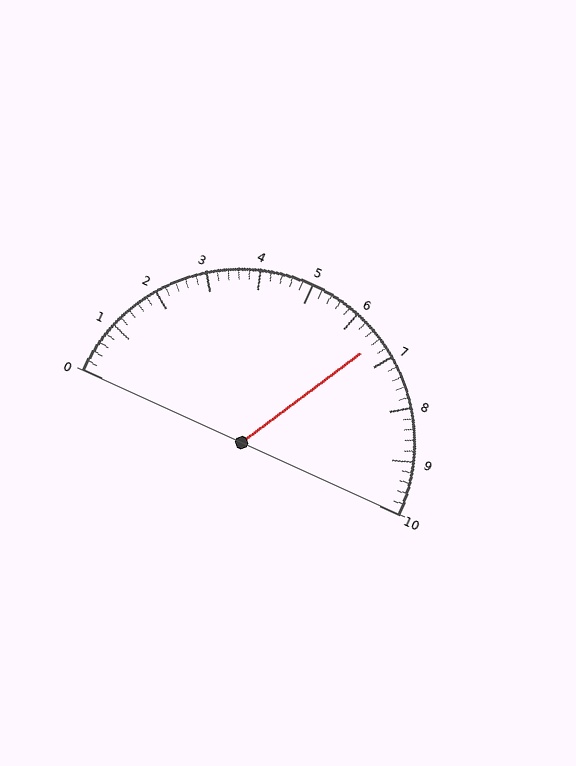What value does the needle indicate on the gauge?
The needle indicates approximately 6.6.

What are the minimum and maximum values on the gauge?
The gauge ranges from 0 to 10.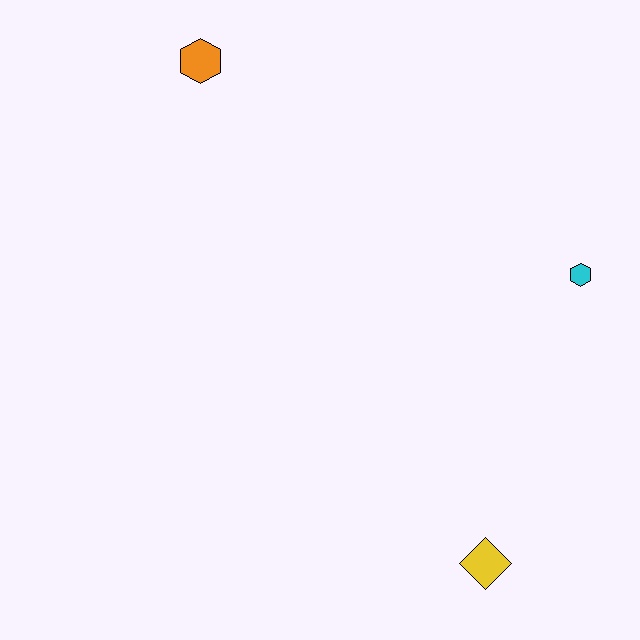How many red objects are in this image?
There are no red objects.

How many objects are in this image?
There are 3 objects.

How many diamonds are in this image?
There is 1 diamond.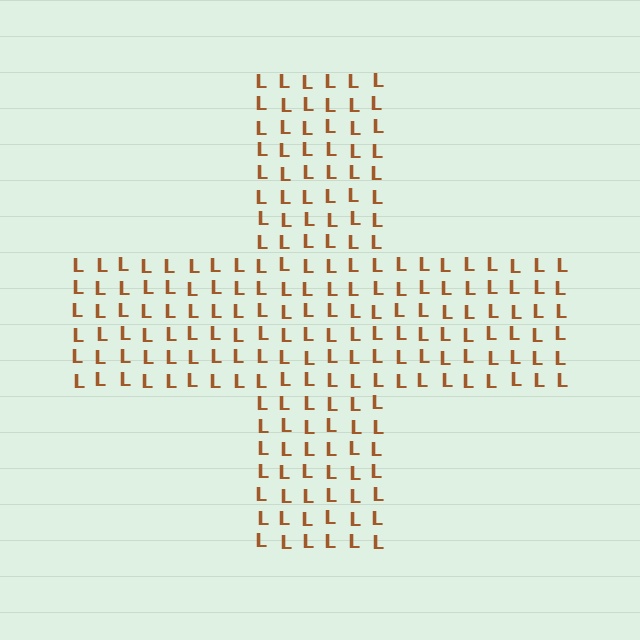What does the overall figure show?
The overall figure shows a cross.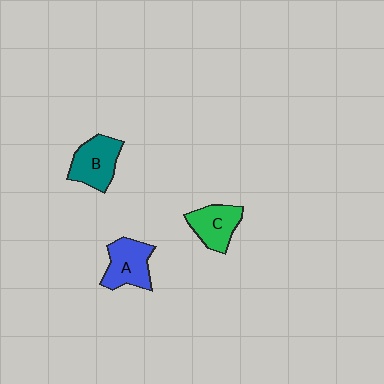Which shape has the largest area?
Shape B (teal).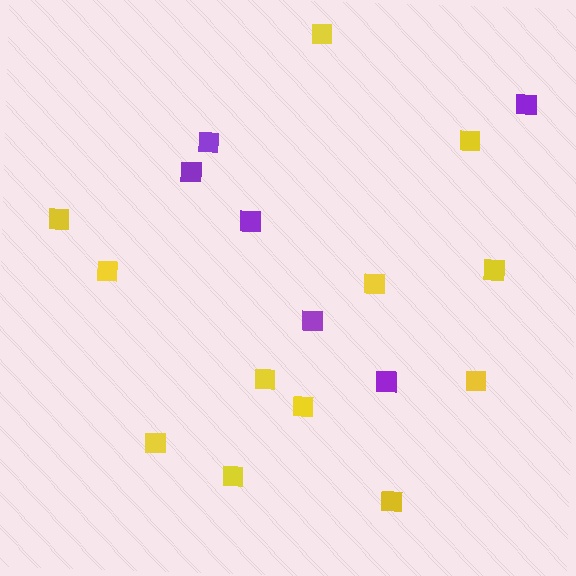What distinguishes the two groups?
There are 2 groups: one group of yellow squares (12) and one group of purple squares (6).